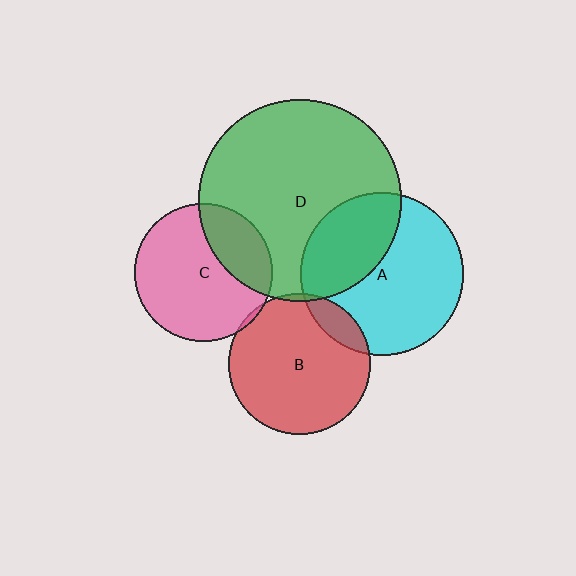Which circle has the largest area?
Circle D (green).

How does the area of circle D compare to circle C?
Approximately 2.2 times.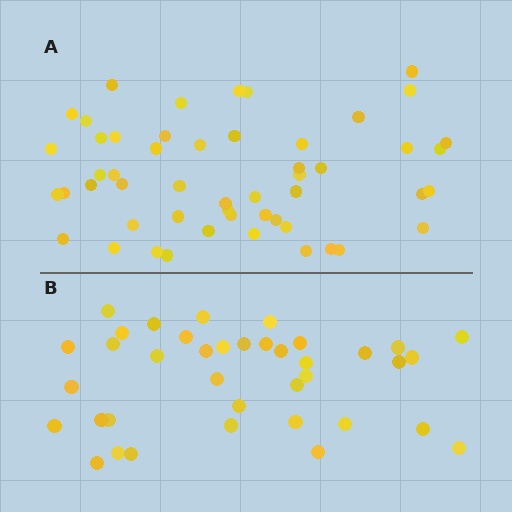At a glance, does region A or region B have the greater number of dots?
Region A (the top region) has more dots.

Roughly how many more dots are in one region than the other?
Region A has approximately 15 more dots than region B.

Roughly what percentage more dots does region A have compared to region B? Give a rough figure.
About 35% more.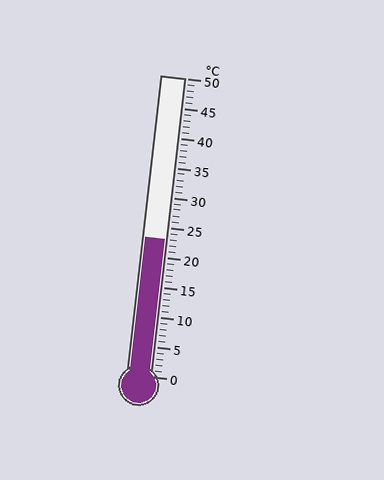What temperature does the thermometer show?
The thermometer shows approximately 23°C.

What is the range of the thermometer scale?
The thermometer scale ranges from 0°C to 50°C.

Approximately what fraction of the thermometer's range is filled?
The thermometer is filled to approximately 45% of its range.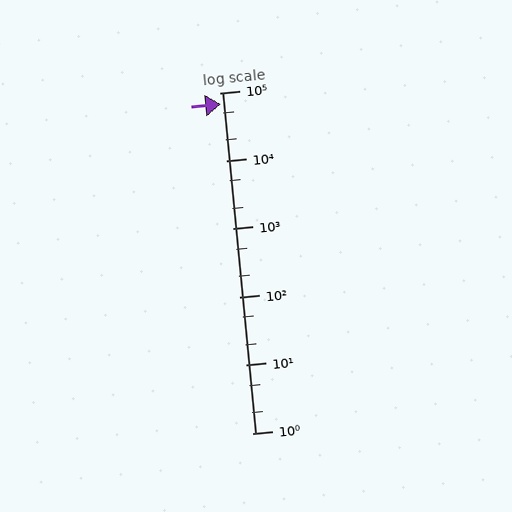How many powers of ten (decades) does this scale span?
The scale spans 5 decades, from 1 to 100000.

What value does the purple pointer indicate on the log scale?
The pointer indicates approximately 69000.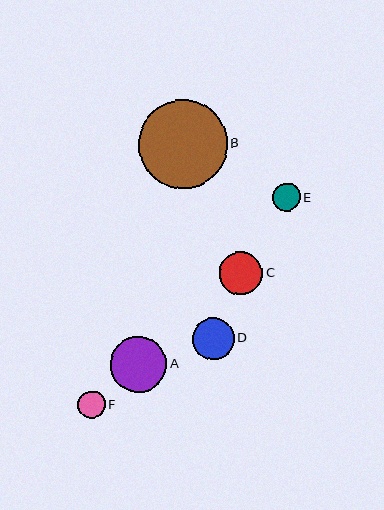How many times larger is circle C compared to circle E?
Circle C is approximately 1.5 times the size of circle E.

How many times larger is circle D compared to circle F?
Circle D is approximately 1.5 times the size of circle F.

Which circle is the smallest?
Circle F is the smallest with a size of approximately 27 pixels.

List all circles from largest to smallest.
From largest to smallest: B, A, C, D, E, F.